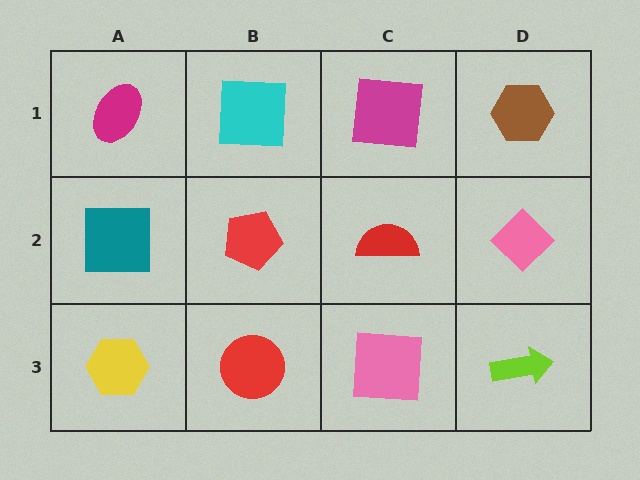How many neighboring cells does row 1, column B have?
3.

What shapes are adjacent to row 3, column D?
A pink diamond (row 2, column D), a pink square (row 3, column C).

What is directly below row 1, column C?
A red semicircle.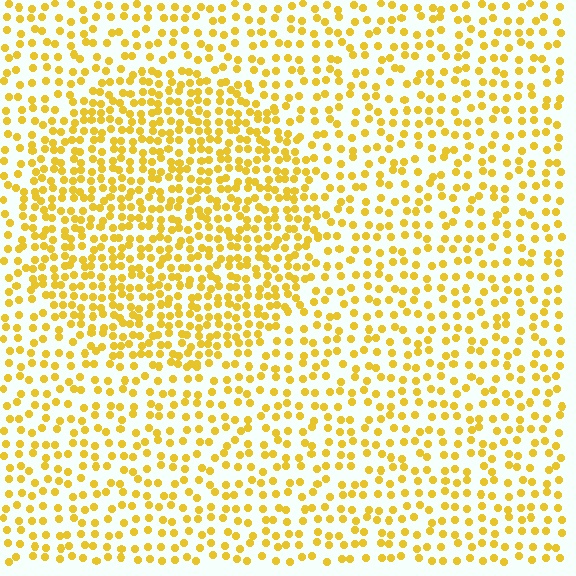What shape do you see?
I see a circle.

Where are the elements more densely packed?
The elements are more densely packed inside the circle boundary.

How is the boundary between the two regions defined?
The boundary is defined by a change in element density (approximately 1.7x ratio). All elements are the same color, size, and shape.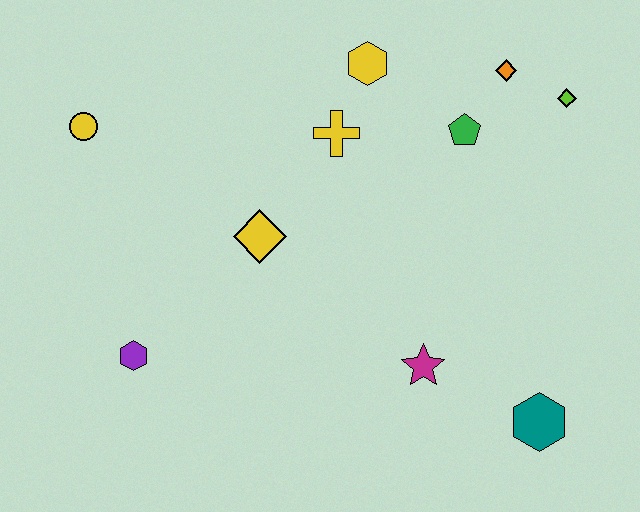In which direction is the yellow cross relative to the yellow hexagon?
The yellow cross is below the yellow hexagon.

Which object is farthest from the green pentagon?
The purple hexagon is farthest from the green pentagon.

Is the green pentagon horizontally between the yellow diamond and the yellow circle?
No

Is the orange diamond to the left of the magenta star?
No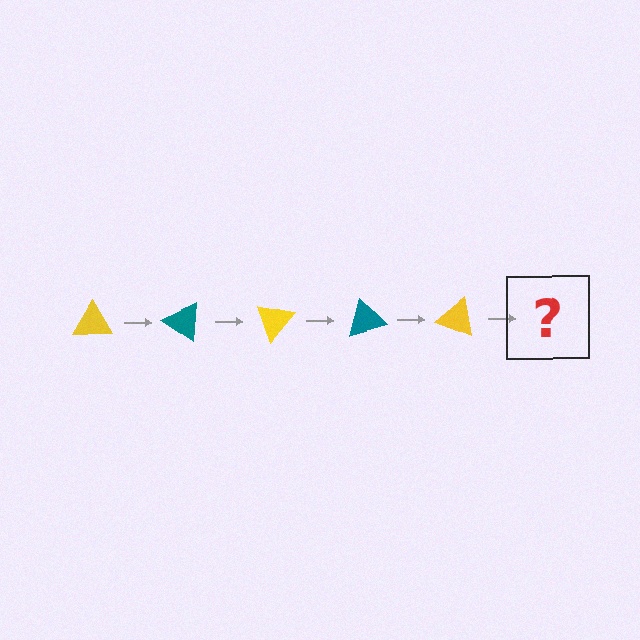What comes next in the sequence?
The next element should be a teal triangle, rotated 175 degrees from the start.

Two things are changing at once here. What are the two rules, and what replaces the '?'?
The two rules are that it rotates 35 degrees each step and the color cycles through yellow and teal. The '?' should be a teal triangle, rotated 175 degrees from the start.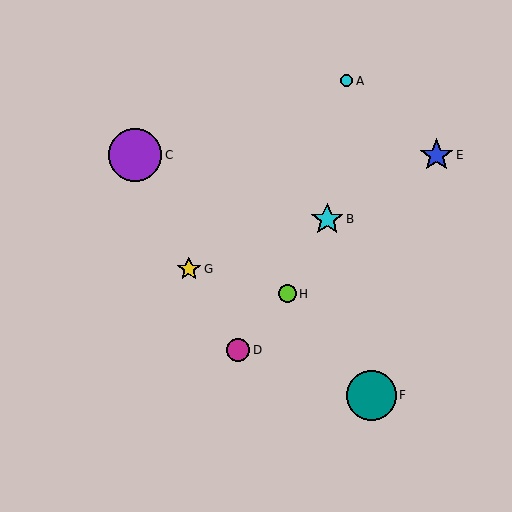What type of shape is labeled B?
Shape B is a cyan star.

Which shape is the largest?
The purple circle (labeled C) is the largest.